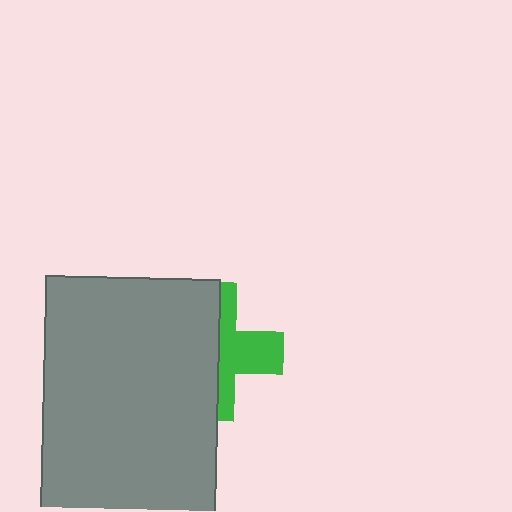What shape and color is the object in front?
The object in front is a gray rectangle.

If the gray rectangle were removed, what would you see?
You would see the complete green cross.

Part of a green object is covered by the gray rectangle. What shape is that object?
It is a cross.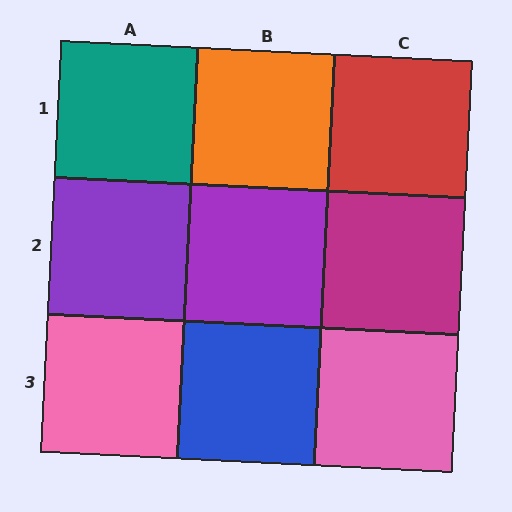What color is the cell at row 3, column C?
Pink.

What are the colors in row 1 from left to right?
Teal, orange, red.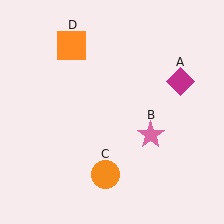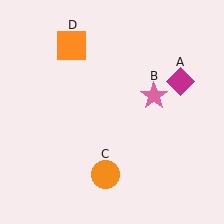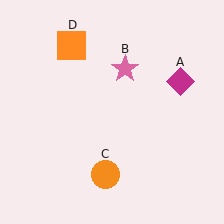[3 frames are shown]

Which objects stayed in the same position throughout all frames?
Magenta diamond (object A) and orange circle (object C) and orange square (object D) remained stationary.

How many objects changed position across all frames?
1 object changed position: pink star (object B).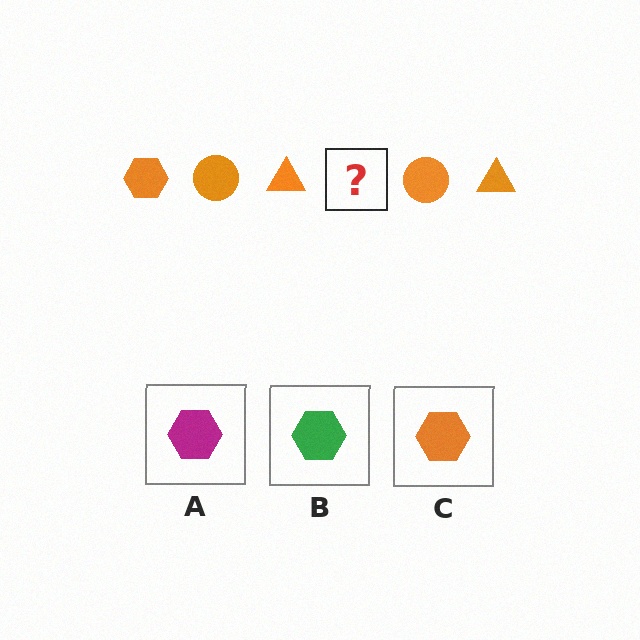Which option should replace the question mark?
Option C.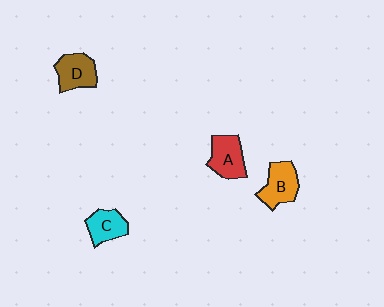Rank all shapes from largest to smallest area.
From largest to smallest: B (orange), A (red), D (brown), C (cyan).